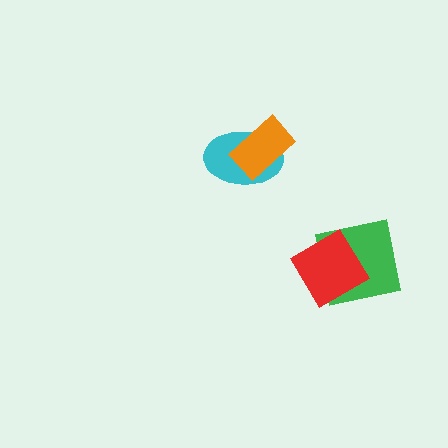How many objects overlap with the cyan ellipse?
1 object overlaps with the cyan ellipse.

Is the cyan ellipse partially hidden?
Yes, it is partially covered by another shape.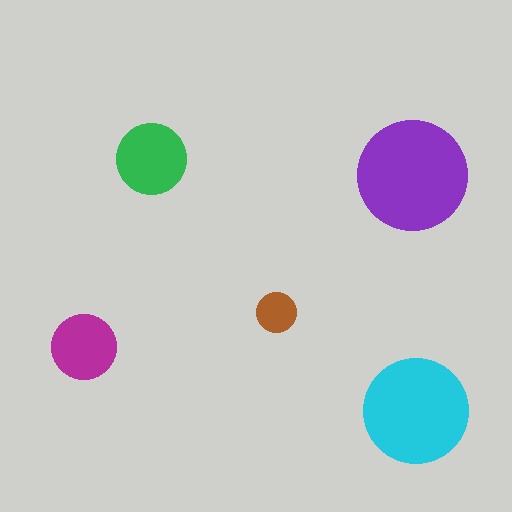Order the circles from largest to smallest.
the purple one, the cyan one, the green one, the magenta one, the brown one.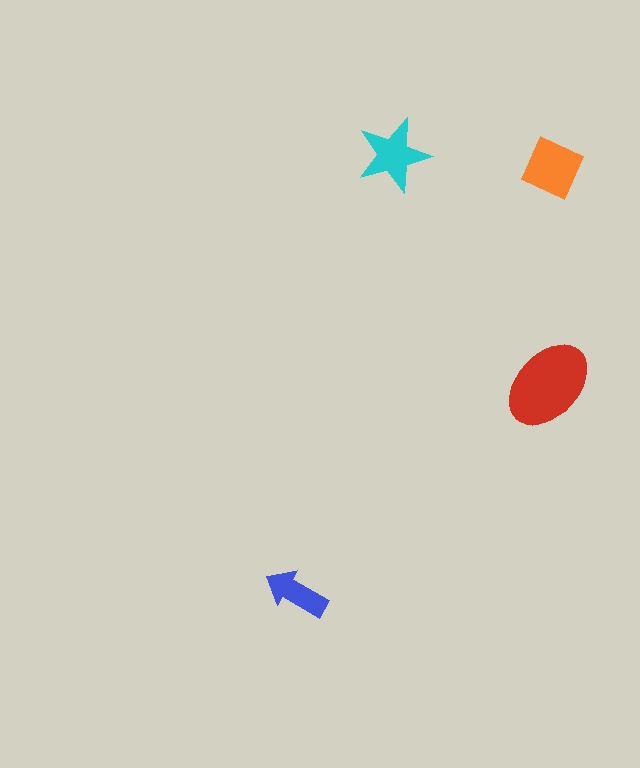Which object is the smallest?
The blue arrow.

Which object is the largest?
The red ellipse.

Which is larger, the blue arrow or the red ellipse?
The red ellipse.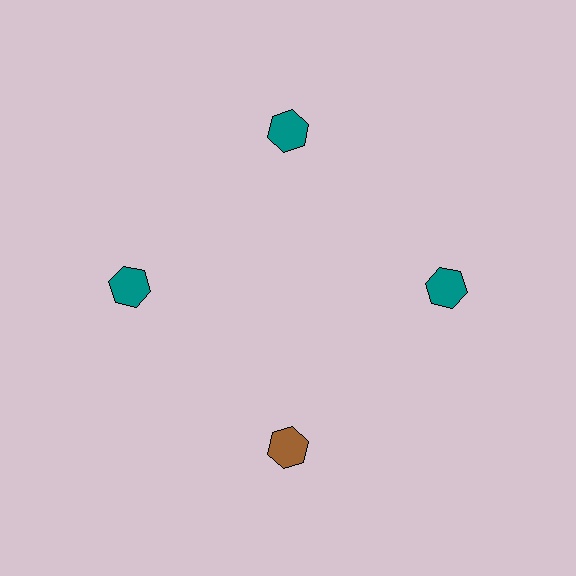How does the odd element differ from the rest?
It has a different color: brown instead of teal.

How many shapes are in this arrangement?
There are 4 shapes arranged in a ring pattern.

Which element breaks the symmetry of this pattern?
The brown hexagon at roughly the 6 o'clock position breaks the symmetry. All other shapes are teal hexagons.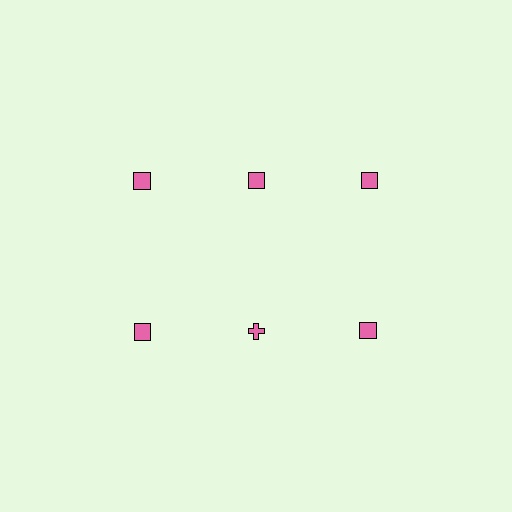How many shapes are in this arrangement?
There are 6 shapes arranged in a grid pattern.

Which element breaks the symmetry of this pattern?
The pink cross in the second row, second from left column breaks the symmetry. All other shapes are pink squares.